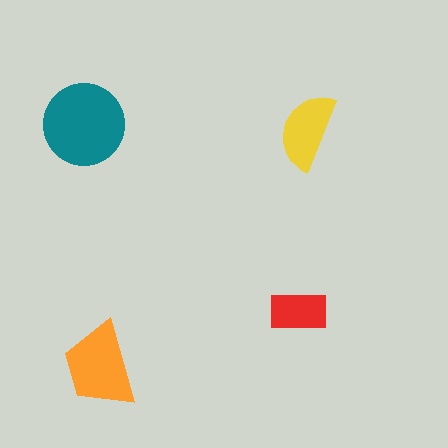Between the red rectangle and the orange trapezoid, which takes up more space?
The orange trapezoid.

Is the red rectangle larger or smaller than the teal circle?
Smaller.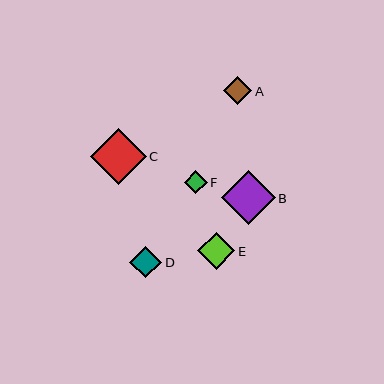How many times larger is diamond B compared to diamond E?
Diamond B is approximately 1.5 times the size of diamond E.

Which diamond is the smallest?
Diamond F is the smallest with a size of approximately 23 pixels.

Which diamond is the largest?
Diamond C is the largest with a size of approximately 56 pixels.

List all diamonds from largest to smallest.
From largest to smallest: C, B, E, D, A, F.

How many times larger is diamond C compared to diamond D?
Diamond C is approximately 1.8 times the size of diamond D.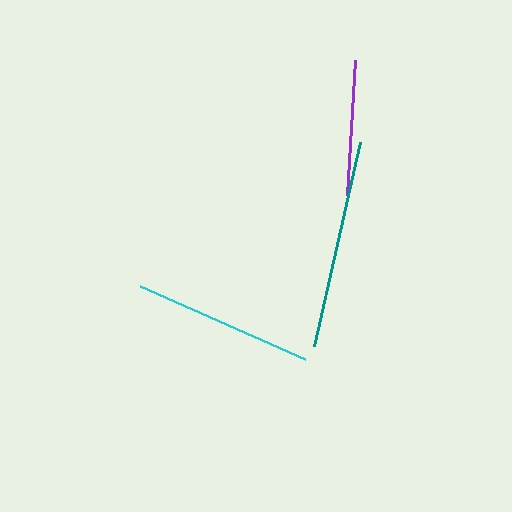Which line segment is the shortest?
The purple line is the shortest at approximately 135 pixels.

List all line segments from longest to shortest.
From longest to shortest: teal, cyan, purple.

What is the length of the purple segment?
The purple segment is approximately 135 pixels long.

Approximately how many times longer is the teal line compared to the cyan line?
The teal line is approximately 1.2 times the length of the cyan line.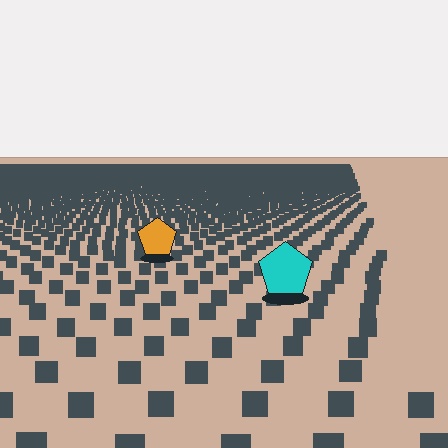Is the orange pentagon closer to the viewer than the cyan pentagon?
No. The cyan pentagon is closer — you can tell from the texture gradient: the ground texture is coarser near it.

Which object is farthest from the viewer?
The orange pentagon is farthest from the viewer. It appears smaller and the ground texture around it is denser.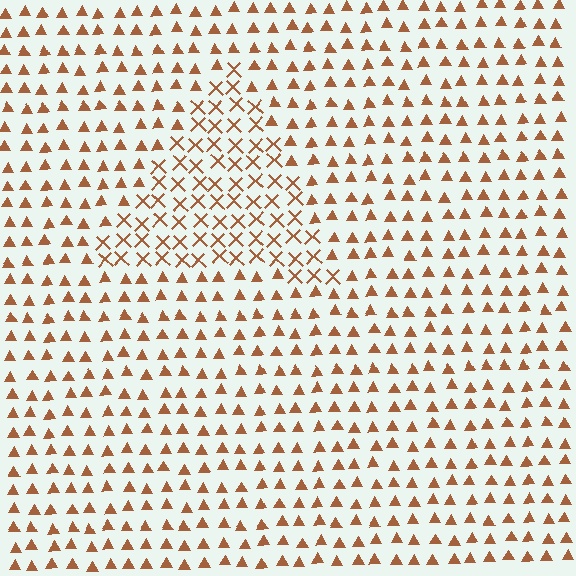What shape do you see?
I see a triangle.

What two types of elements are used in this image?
The image uses X marks inside the triangle region and triangles outside it.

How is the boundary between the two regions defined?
The boundary is defined by a change in element shape: X marks inside vs. triangles outside. All elements share the same color and spacing.